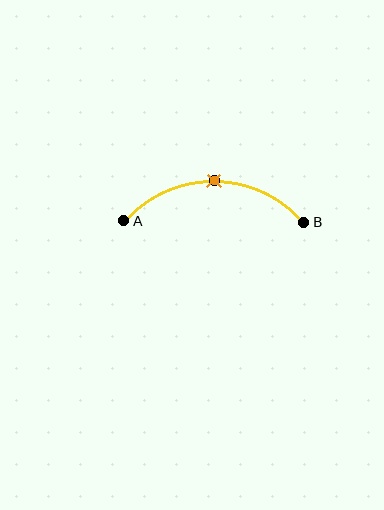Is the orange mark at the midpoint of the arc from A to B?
Yes. The orange mark lies on the arc at equal arc-length from both A and B — it is the arc midpoint.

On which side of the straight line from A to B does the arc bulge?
The arc bulges above the straight line connecting A and B.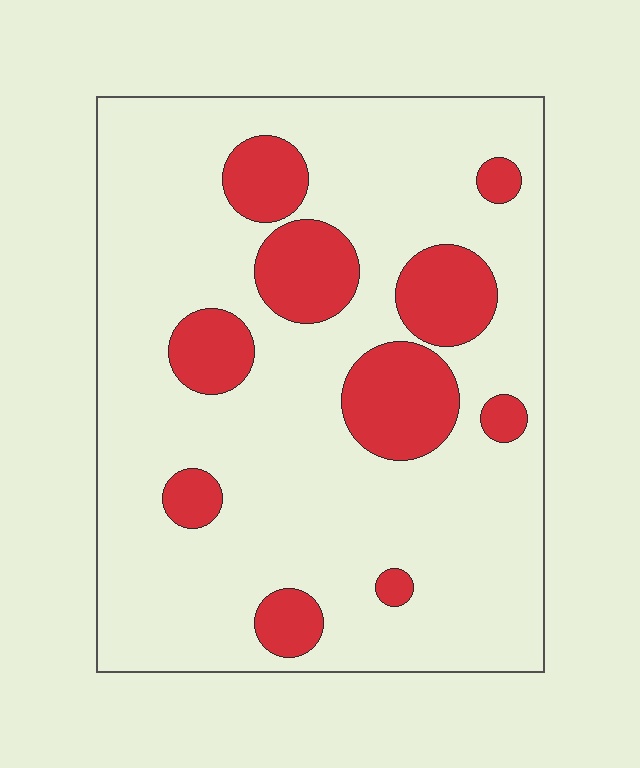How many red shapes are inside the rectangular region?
10.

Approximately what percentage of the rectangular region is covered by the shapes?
Approximately 20%.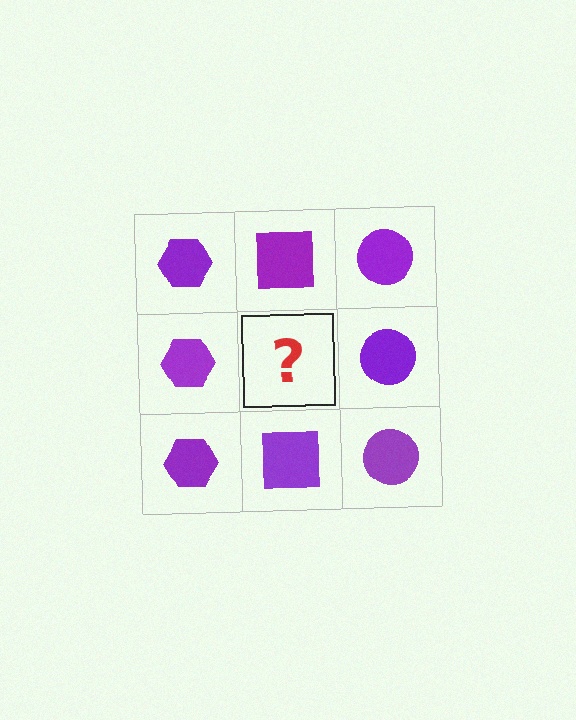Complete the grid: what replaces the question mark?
The question mark should be replaced with a purple square.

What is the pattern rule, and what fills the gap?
The rule is that each column has a consistent shape. The gap should be filled with a purple square.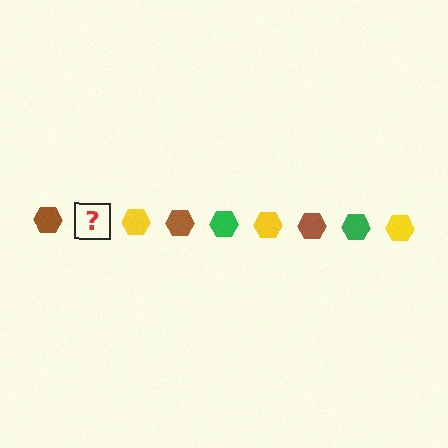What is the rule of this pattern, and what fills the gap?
The rule is that the pattern cycles through brown, green, yellow hexagons. The gap should be filled with a green hexagon.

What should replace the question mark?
The question mark should be replaced with a green hexagon.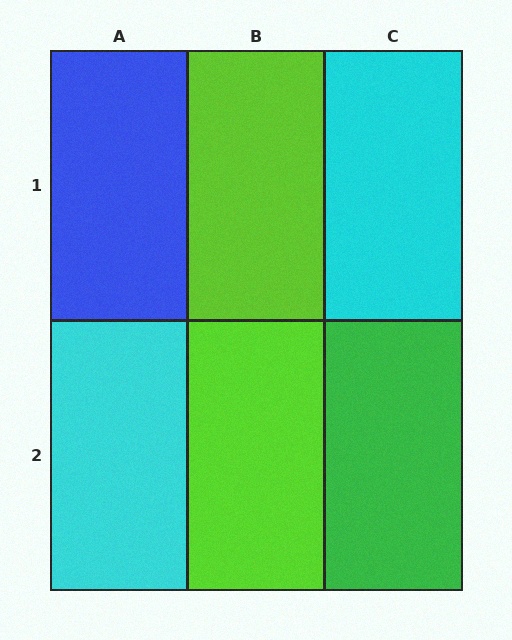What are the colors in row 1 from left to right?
Blue, lime, cyan.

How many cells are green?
1 cell is green.